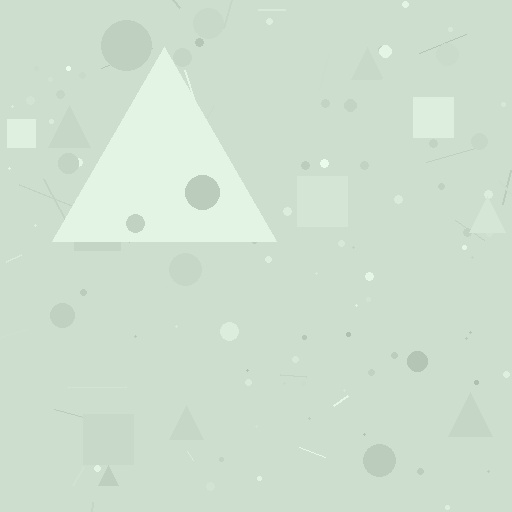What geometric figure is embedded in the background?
A triangle is embedded in the background.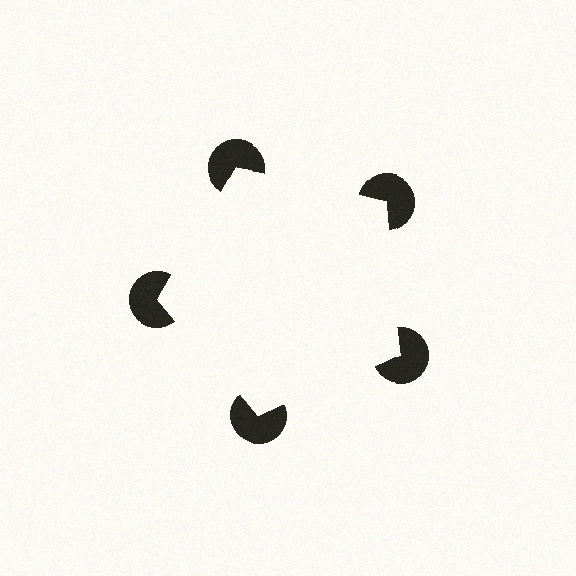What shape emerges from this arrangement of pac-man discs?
An illusory pentagon — its edges are inferred from the aligned wedge cuts in the pac-man discs, not physically drawn.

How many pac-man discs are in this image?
There are 5 — one at each vertex of the illusory pentagon.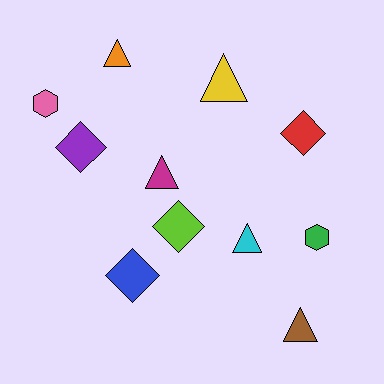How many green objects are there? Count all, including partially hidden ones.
There is 1 green object.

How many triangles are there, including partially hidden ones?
There are 5 triangles.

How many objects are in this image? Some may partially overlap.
There are 11 objects.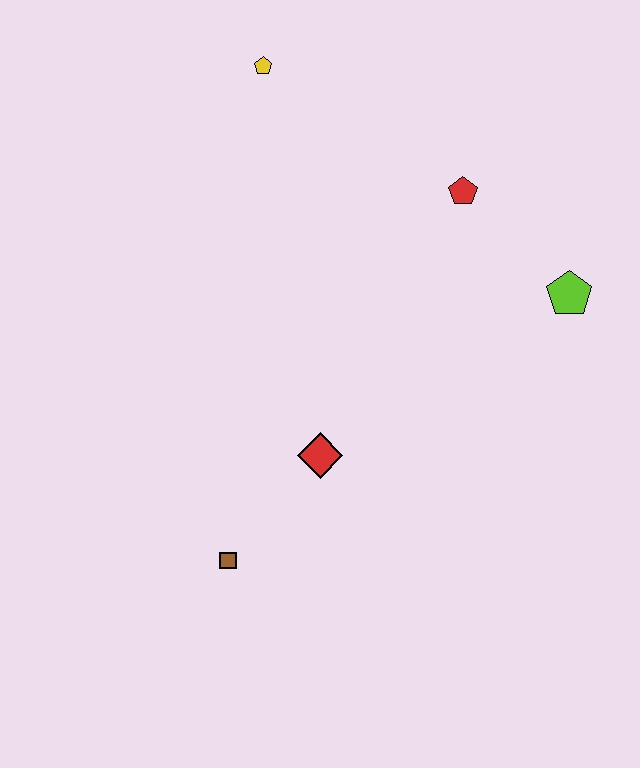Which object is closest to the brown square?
The red diamond is closest to the brown square.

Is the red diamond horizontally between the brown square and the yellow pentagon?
No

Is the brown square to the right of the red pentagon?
No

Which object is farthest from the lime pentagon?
The brown square is farthest from the lime pentagon.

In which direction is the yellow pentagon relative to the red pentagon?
The yellow pentagon is to the left of the red pentagon.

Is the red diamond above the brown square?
Yes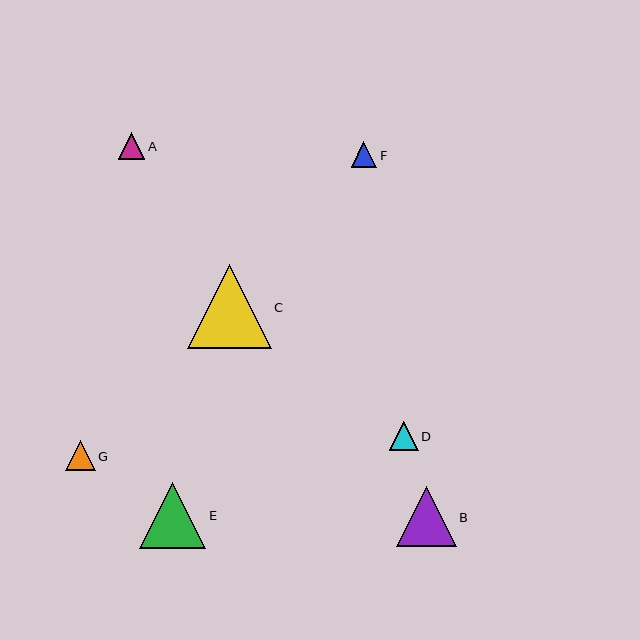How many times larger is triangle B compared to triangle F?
Triangle B is approximately 2.3 times the size of triangle F.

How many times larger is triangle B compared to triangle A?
Triangle B is approximately 2.3 times the size of triangle A.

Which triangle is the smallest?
Triangle F is the smallest with a size of approximately 26 pixels.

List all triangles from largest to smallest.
From largest to smallest: C, E, B, G, D, A, F.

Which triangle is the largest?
Triangle C is the largest with a size of approximately 84 pixels.